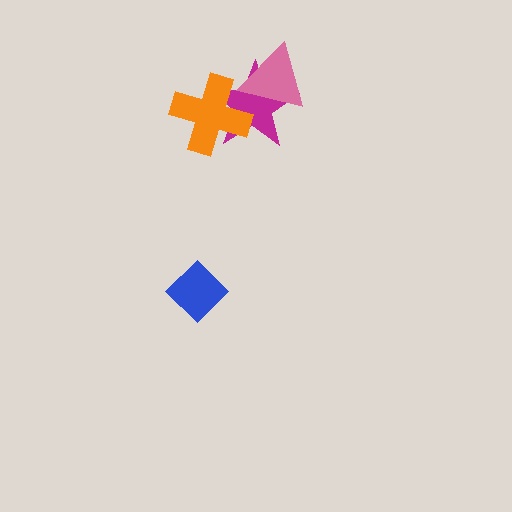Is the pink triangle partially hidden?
No, no other shape covers it.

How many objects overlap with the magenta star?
2 objects overlap with the magenta star.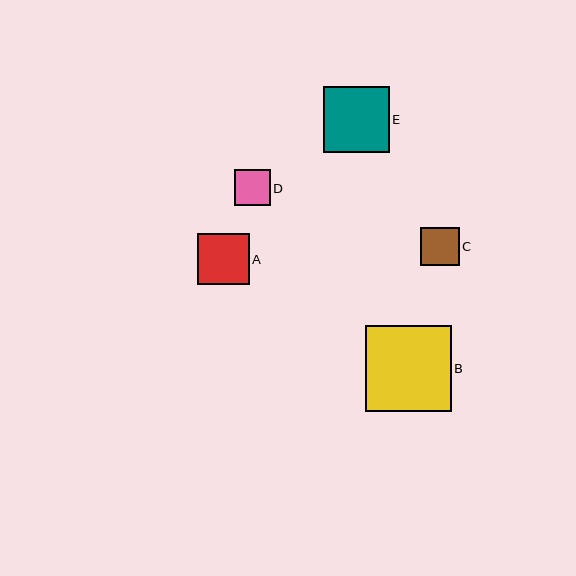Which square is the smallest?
Square D is the smallest with a size of approximately 36 pixels.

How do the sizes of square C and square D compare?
Square C and square D are approximately the same size.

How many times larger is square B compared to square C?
Square B is approximately 2.2 times the size of square C.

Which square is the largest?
Square B is the largest with a size of approximately 86 pixels.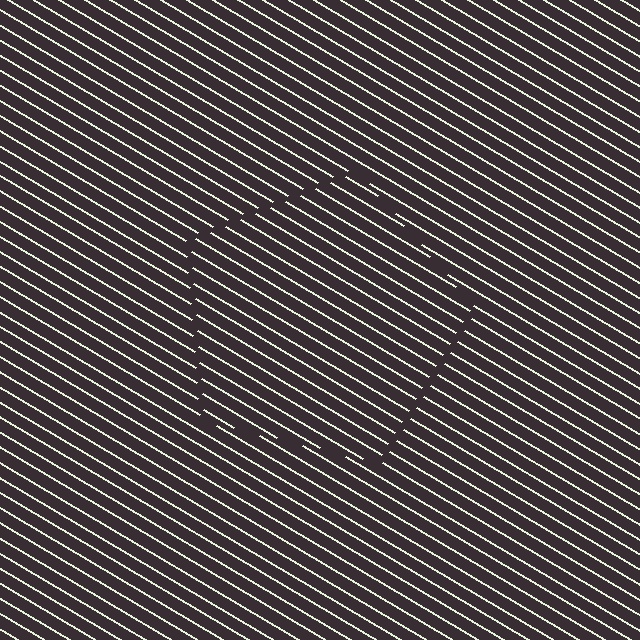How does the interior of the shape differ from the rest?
The interior of the shape contains the same grating, shifted by half a period — the contour is defined by the phase discontinuity where line-ends from the inner and outer gratings abut.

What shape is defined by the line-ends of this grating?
An illusory pentagon. The interior of the shape contains the same grating, shifted by half a period — the contour is defined by the phase discontinuity where line-ends from the inner and outer gratings abut.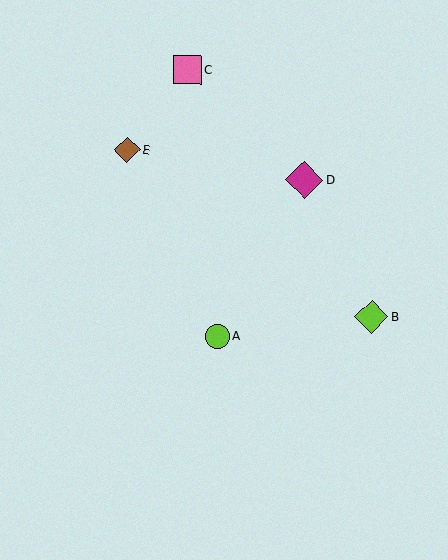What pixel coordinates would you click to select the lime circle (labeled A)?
Click at (217, 336) to select the lime circle A.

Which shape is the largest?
The magenta diamond (labeled D) is the largest.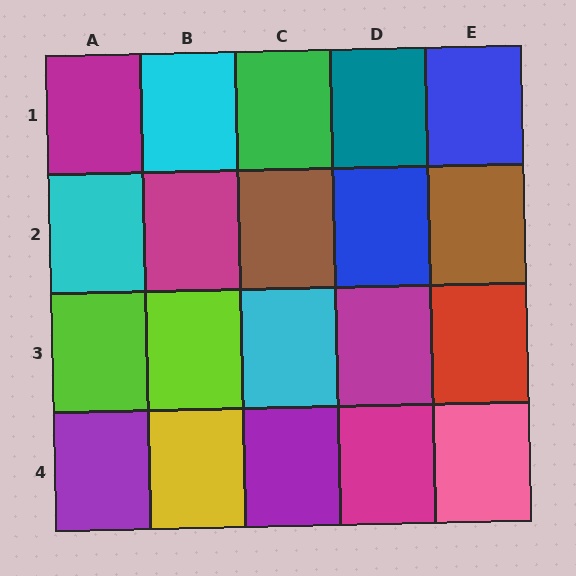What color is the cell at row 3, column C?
Cyan.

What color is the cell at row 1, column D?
Teal.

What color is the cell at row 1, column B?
Cyan.